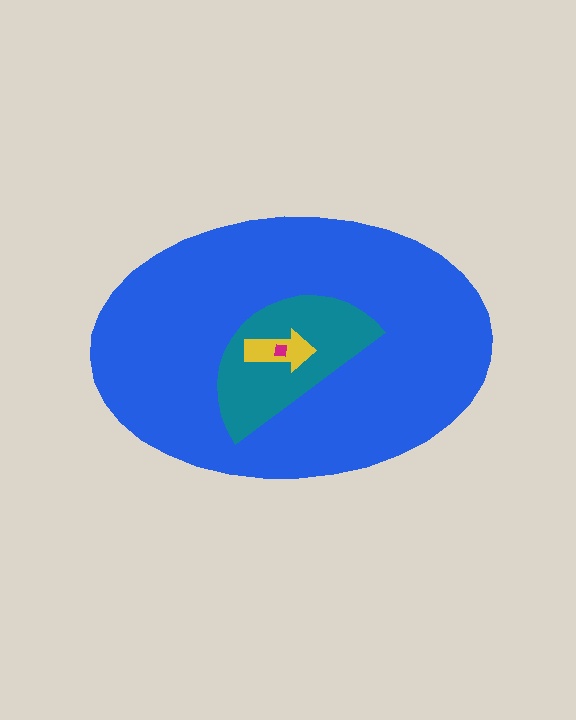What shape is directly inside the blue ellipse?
The teal semicircle.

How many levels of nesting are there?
4.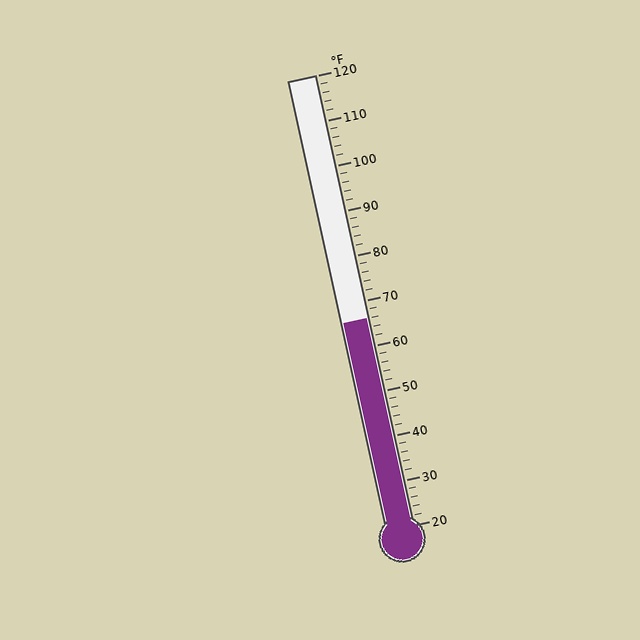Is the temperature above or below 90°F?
The temperature is below 90°F.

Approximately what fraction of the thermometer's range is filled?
The thermometer is filled to approximately 45% of its range.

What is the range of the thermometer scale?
The thermometer scale ranges from 20°F to 120°F.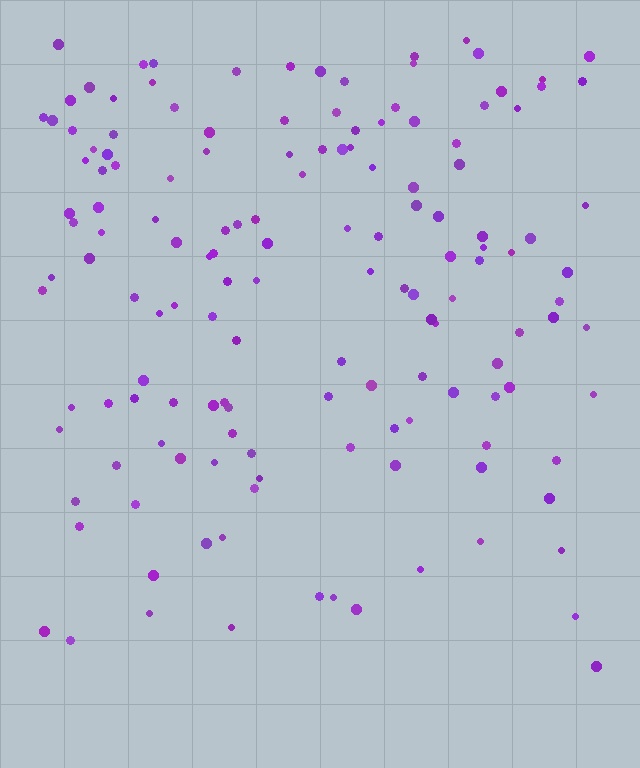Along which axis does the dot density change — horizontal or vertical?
Vertical.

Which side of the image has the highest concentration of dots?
The top.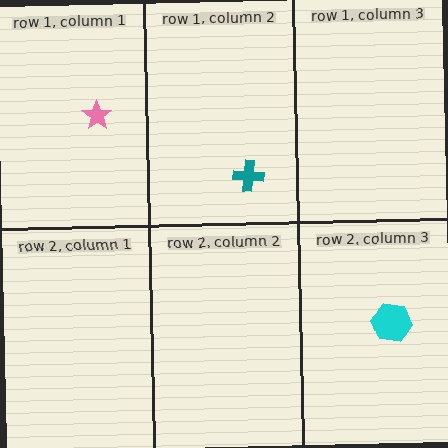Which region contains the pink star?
The row 1, column 1 region.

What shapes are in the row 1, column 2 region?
The teal cross.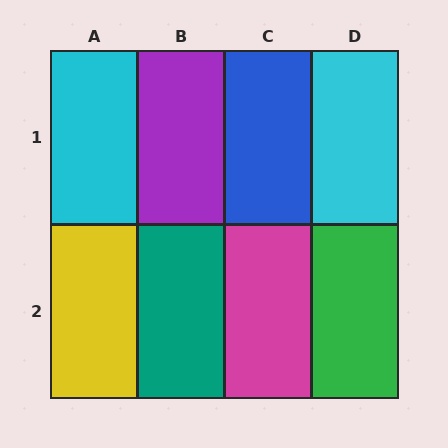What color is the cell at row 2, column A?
Yellow.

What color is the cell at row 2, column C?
Magenta.